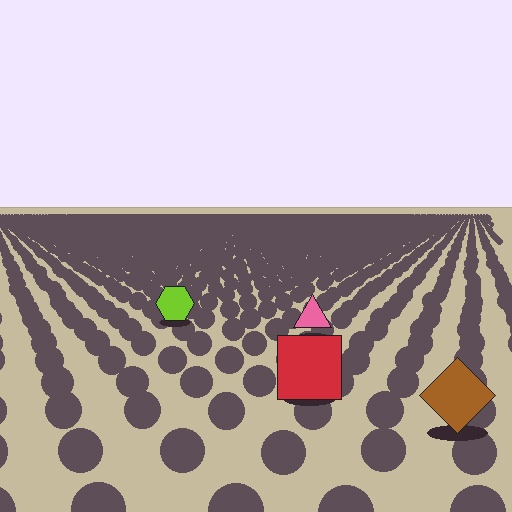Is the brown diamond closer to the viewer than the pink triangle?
Yes. The brown diamond is closer — you can tell from the texture gradient: the ground texture is coarser near it.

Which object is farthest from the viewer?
The lime hexagon is farthest from the viewer. It appears smaller and the ground texture around it is denser.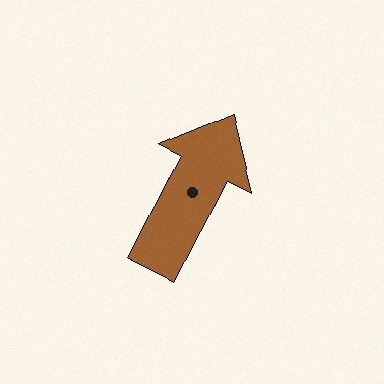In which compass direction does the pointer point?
Northeast.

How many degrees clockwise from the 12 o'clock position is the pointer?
Approximately 27 degrees.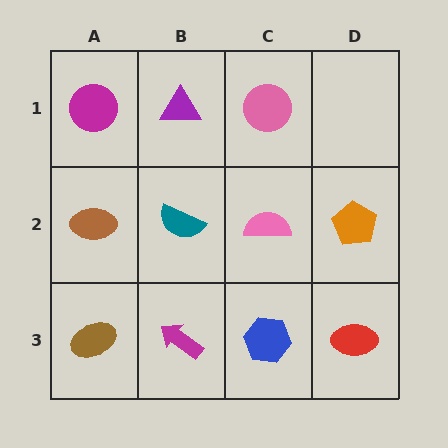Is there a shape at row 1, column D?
No, that cell is empty.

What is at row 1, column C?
A pink circle.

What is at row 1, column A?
A magenta circle.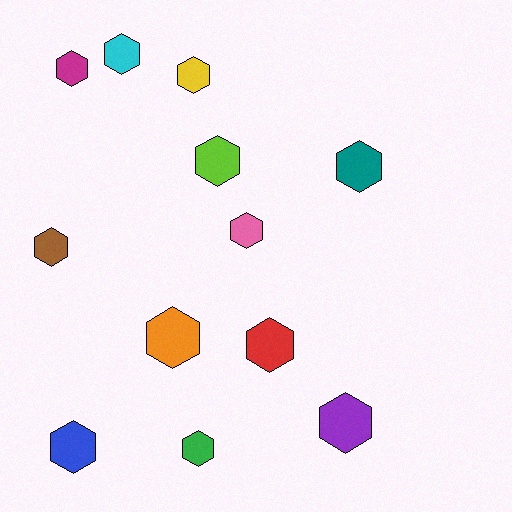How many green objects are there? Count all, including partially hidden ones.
There is 1 green object.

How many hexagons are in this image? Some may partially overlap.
There are 12 hexagons.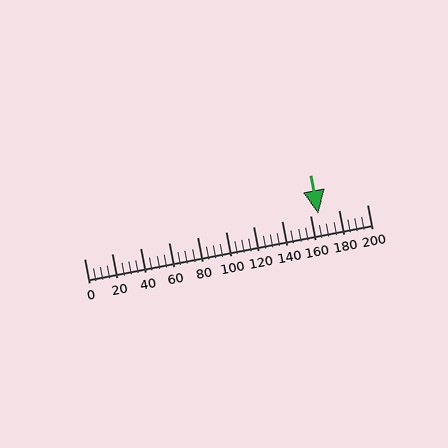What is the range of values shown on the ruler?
The ruler shows values from 0 to 200.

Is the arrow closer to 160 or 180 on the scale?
The arrow is closer to 160.